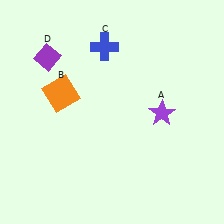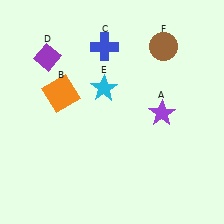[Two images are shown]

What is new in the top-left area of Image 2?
A cyan star (E) was added in the top-left area of Image 2.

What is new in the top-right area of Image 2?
A brown circle (F) was added in the top-right area of Image 2.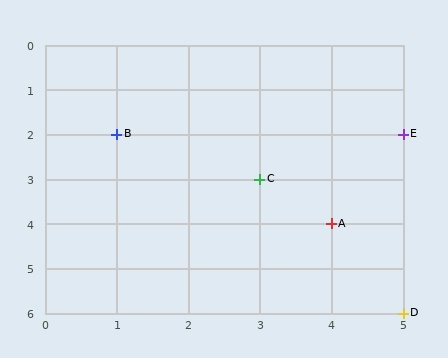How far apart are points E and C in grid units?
Points E and C are 2 columns and 1 row apart (about 2.2 grid units diagonally).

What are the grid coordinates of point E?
Point E is at grid coordinates (5, 2).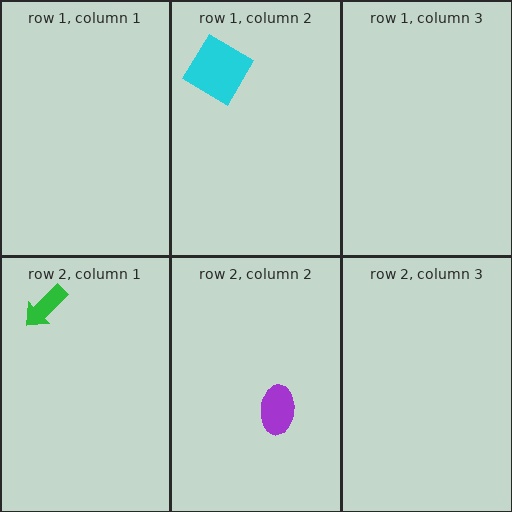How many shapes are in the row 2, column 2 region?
1.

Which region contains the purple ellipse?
The row 2, column 2 region.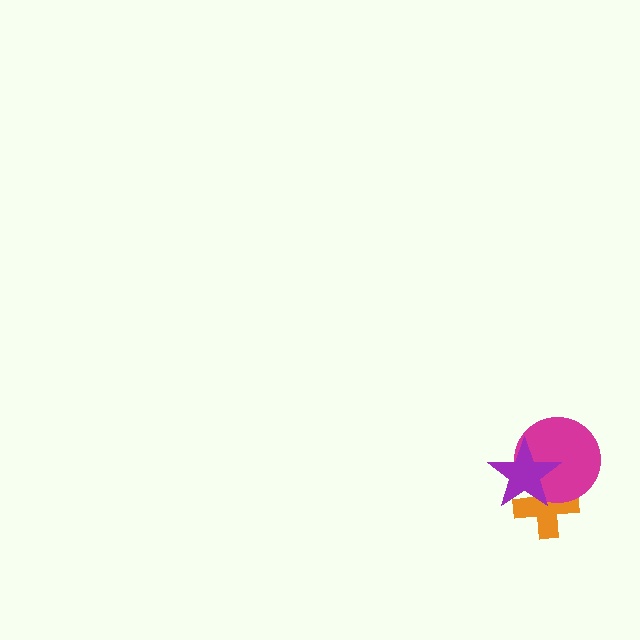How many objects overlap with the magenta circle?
2 objects overlap with the magenta circle.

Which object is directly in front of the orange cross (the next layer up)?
The magenta circle is directly in front of the orange cross.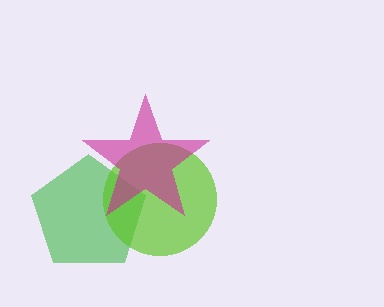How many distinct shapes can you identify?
There are 3 distinct shapes: a green pentagon, a lime circle, a magenta star.